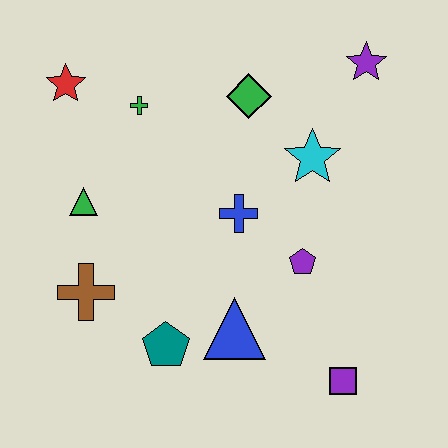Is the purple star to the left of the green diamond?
No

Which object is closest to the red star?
The green cross is closest to the red star.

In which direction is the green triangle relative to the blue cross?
The green triangle is to the left of the blue cross.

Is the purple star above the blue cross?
Yes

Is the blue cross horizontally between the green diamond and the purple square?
No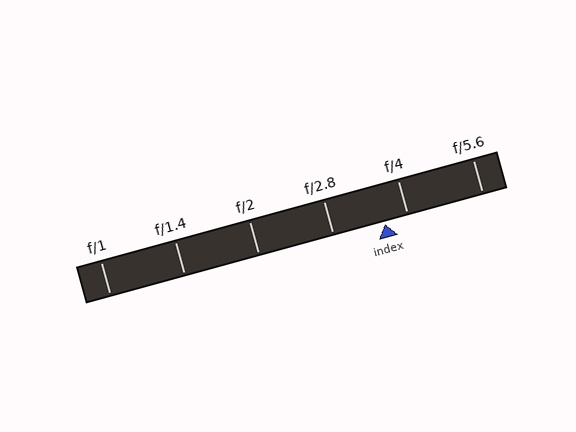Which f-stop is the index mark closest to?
The index mark is closest to f/4.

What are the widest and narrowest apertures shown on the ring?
The widest aperture shown is f/1 and the narrowest is f/5.6.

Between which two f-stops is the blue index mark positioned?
The index mark is between f/2.8 and f/4.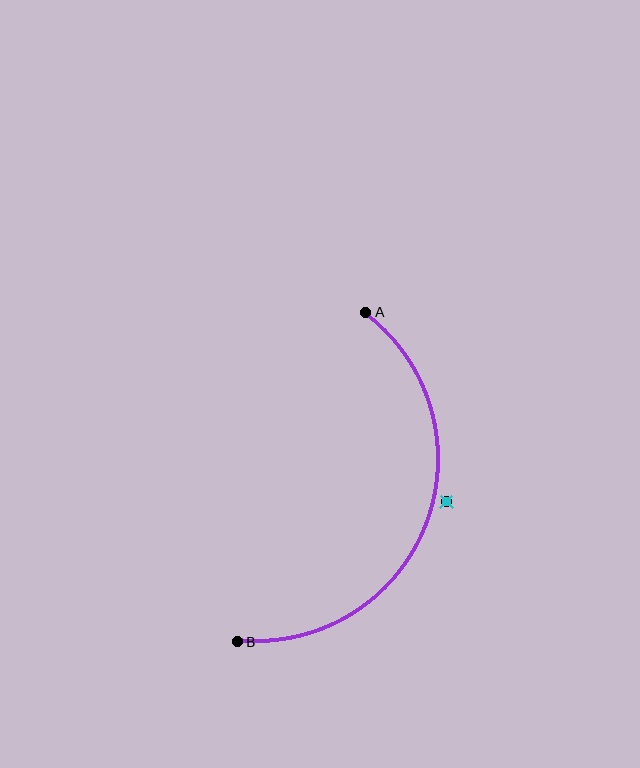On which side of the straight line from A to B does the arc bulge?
The arc bulges to the right of the straight line connecting A and B.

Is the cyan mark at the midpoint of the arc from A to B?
No — the cyan mark does not lie on the arc at all. It sits slightly outside the curve.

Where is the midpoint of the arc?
The arc midpoint is the point on the curve farthest from the straight line joining A and B. It sits to the right of that line.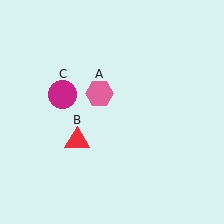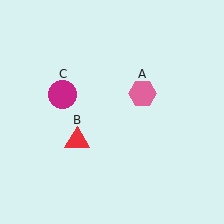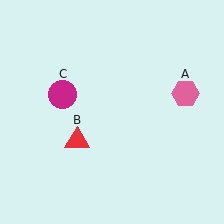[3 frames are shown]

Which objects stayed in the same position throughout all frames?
Red triangle (object B) and magenta circle (object C) remained stationary.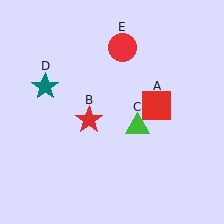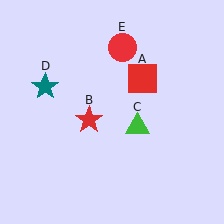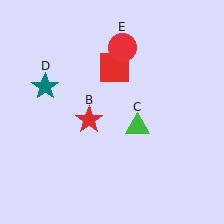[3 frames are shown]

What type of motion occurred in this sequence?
The red square (object A) rotated counterclockwise around the center of the scene.